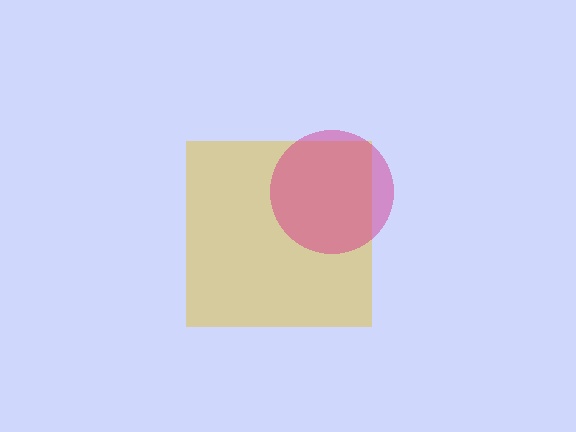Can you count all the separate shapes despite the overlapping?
Yes, there are 2 separate shapes.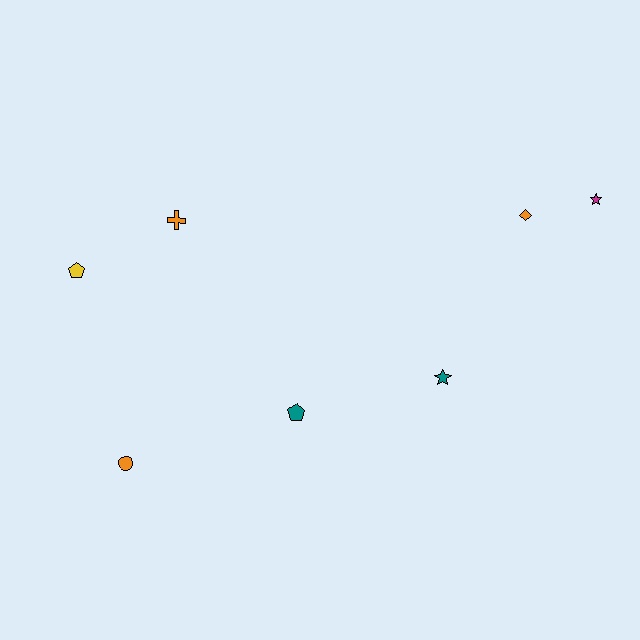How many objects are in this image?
There are 7 objects.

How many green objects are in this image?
There are no green objects.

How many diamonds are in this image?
There is 1 diamond.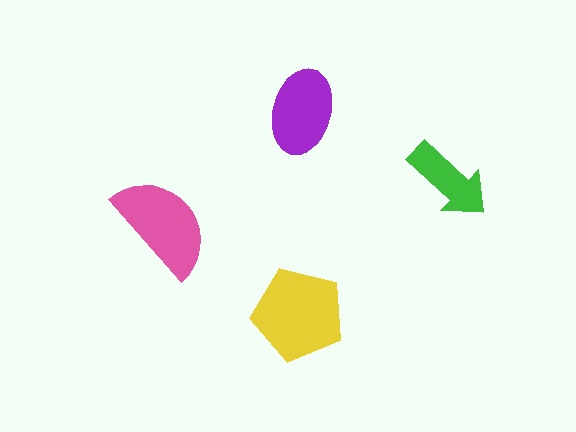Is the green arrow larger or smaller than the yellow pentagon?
Smaller.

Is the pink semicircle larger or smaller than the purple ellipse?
Larger.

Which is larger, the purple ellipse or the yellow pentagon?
The yellow pentagon.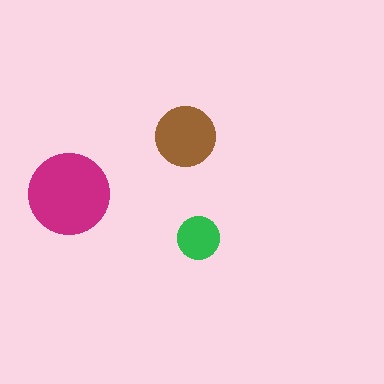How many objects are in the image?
There are 3 objects in the image.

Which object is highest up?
The brown circle is topmost.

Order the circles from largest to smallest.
the magenta one, the brown one, the green one.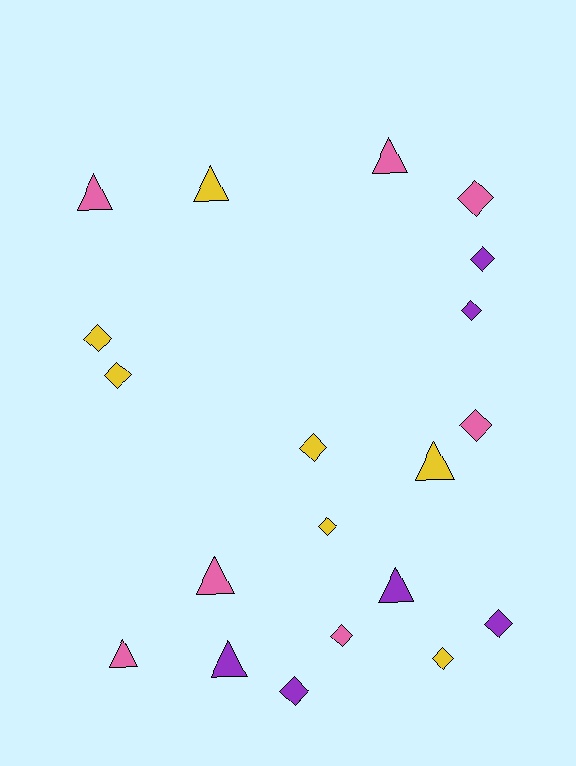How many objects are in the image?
There are 20 objects.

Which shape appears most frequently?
Diamond, with 12 objects.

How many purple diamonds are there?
There are 4 purple diamonds.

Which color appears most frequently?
Yellow, with 7 objects.